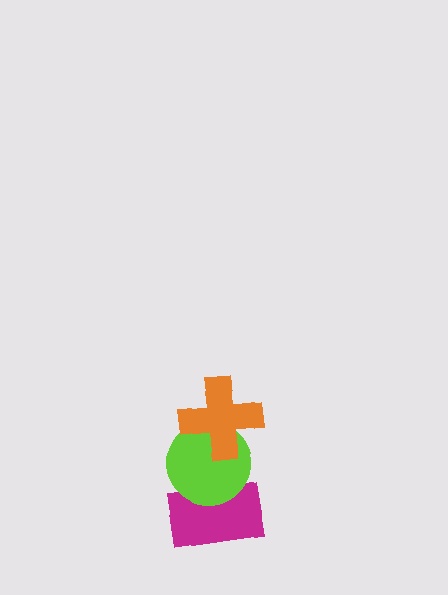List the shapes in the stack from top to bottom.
From top to bottom: the orange cross, the lime circle, the magenta rectangle.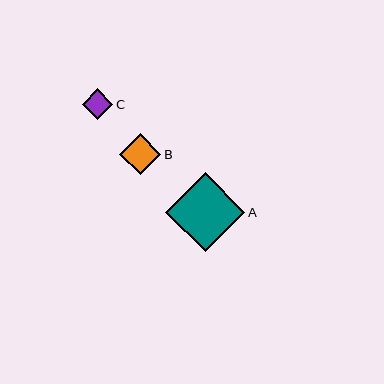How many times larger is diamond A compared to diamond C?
Diamond A is approximately 2.6 times the size of diamond C.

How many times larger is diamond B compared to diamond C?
Diamond B is approximately 1.3 times the size of diamond C.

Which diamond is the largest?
Diamond A is the largest with a size of approximately 79 pixels.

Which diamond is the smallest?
Diamond C is the smallest with a size of approximately 30 pixels.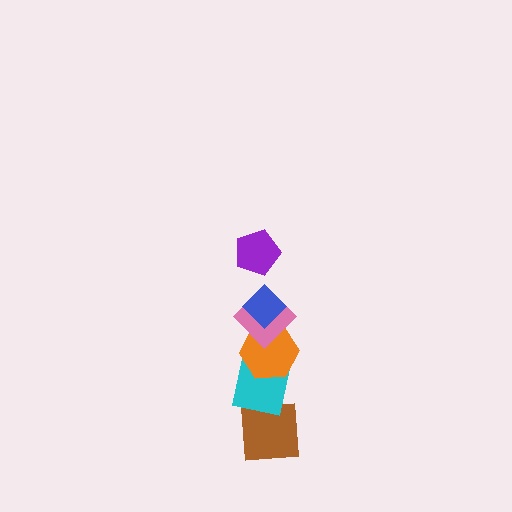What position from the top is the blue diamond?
The blue diamond is 2nd from the top.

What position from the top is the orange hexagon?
The orange hexagon is 4th from the top.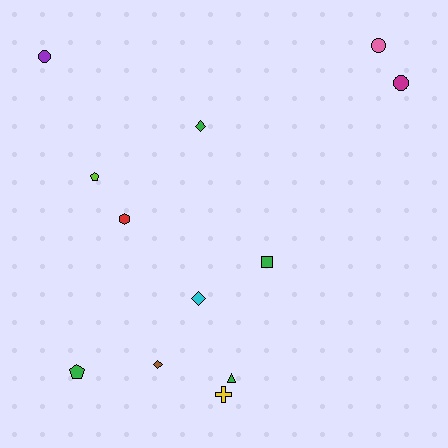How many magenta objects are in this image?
There is 1 magenta object.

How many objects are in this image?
There are 12 objects.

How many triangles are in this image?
There is 1 triangle.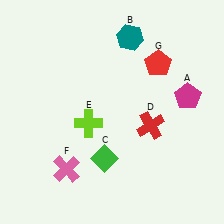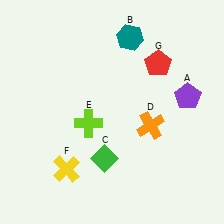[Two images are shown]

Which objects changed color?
A changed from magenta to purple. D changed from red to orange. F changed from pink to yellow.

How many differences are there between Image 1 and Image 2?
There are 3 differences between the two images.